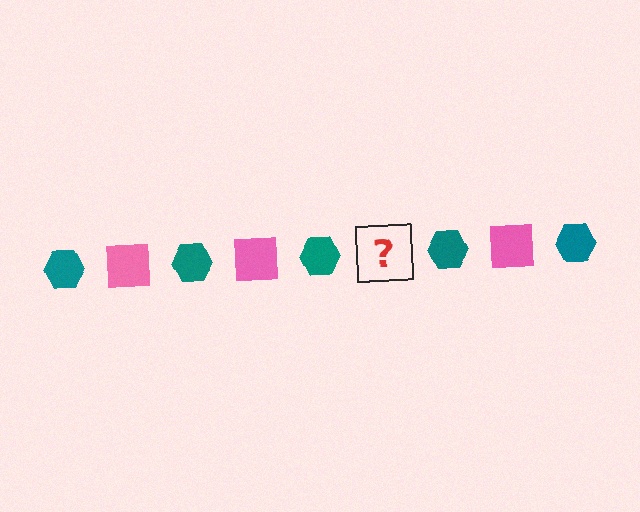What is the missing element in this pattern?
The missing element is a pink square.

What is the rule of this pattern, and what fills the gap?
The rule is that the pattern alternates between teal hexagon and pink square. The gap should be filled with a pink square.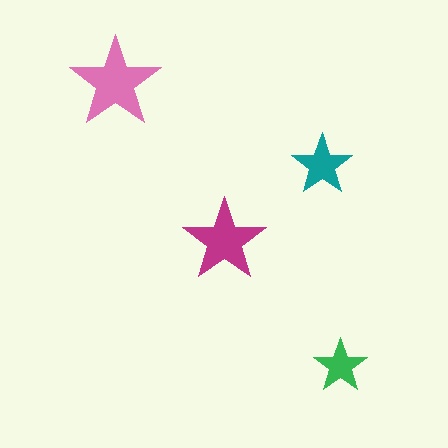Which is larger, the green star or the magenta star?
The magenta one.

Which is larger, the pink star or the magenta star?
The pink one.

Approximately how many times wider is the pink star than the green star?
About 1.5 times wider.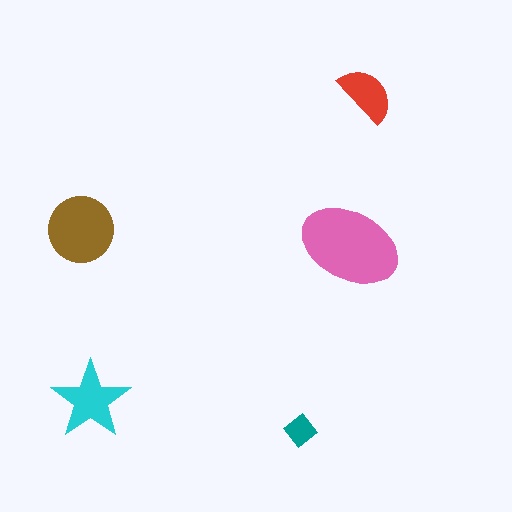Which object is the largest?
The pink ellipse.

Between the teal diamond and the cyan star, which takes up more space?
The cyan star.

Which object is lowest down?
The teal diamond is bottommost.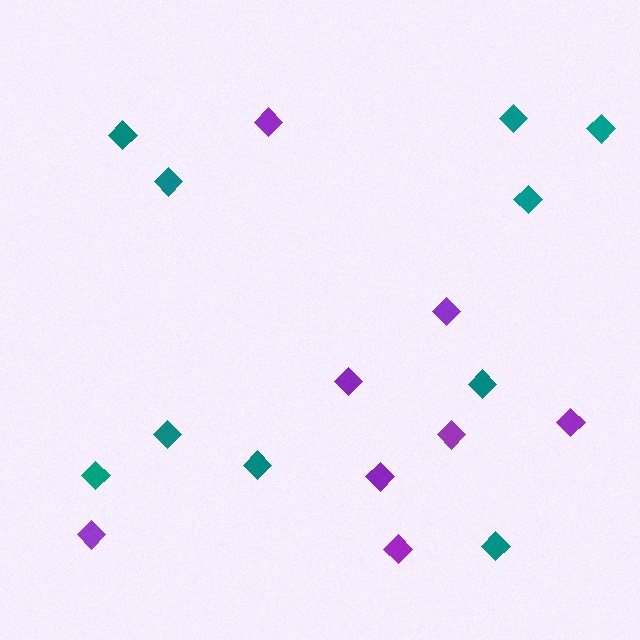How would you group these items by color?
There are 2 groups: one group of purple diamonds (8) and one group of teal diamonds (10).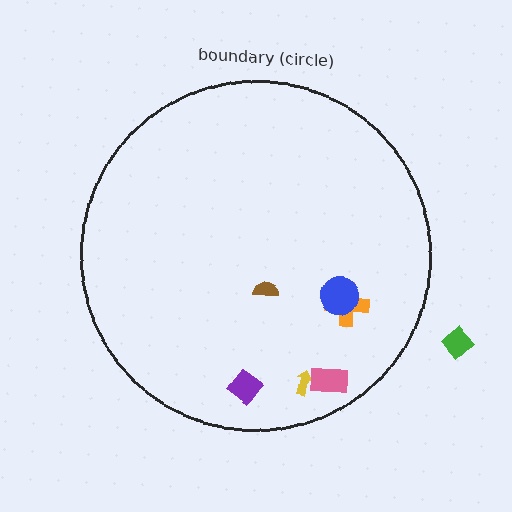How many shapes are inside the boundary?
6 inside, 1 outside.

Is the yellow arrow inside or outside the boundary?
Inside.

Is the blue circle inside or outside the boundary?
Inside.